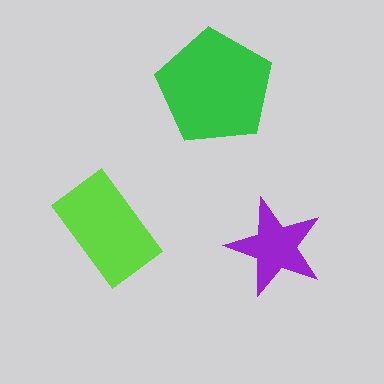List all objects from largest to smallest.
The green pentagon, the lime rectangle, the purple star.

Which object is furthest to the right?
The purple star is rightmost.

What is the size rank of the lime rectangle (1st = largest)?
2nd.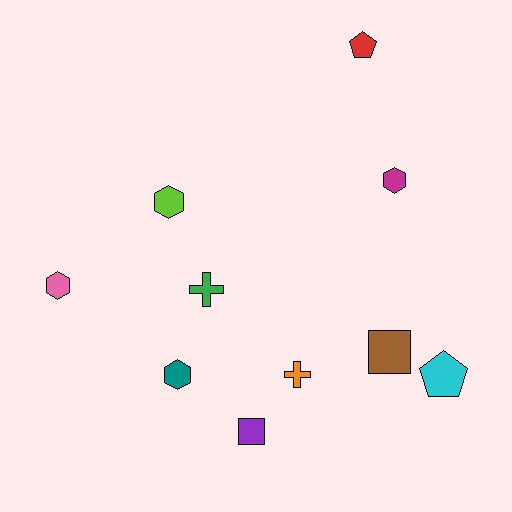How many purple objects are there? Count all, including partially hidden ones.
There is 1 purple object.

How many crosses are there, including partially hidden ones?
There are 2 crosses.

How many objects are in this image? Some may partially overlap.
There are 10 objects.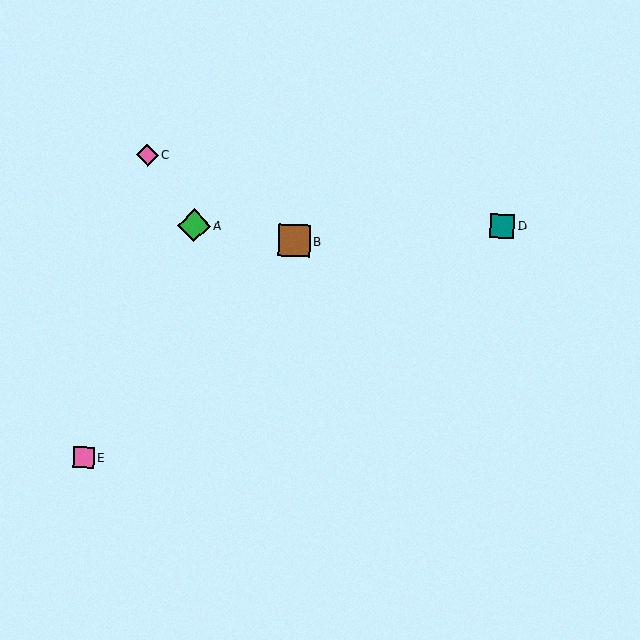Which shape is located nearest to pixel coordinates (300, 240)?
The brown square (labeled B) at (294, 241) is nearest to that location.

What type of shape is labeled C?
Shape C is a pink diamond.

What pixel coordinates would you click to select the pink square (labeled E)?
Click at (84, 457) to select the pink square E.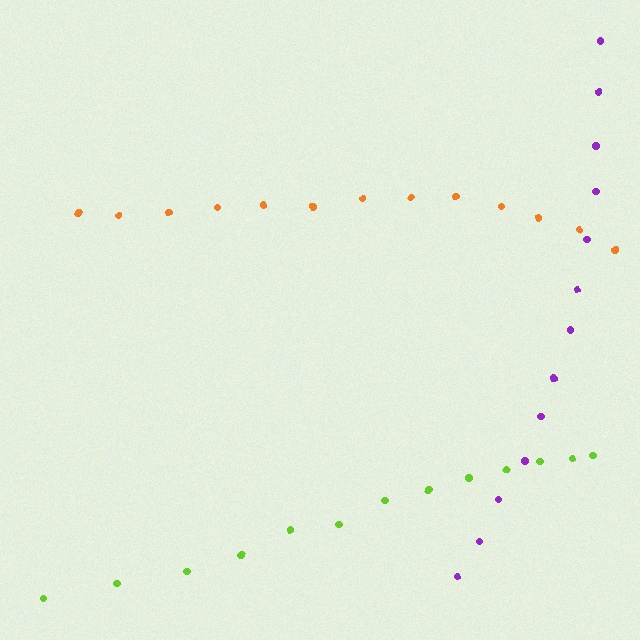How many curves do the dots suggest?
There are 3 distinct paths.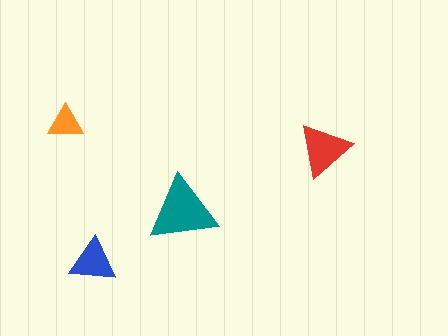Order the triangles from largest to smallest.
the teal one, the red one, the blue one, the orange one.